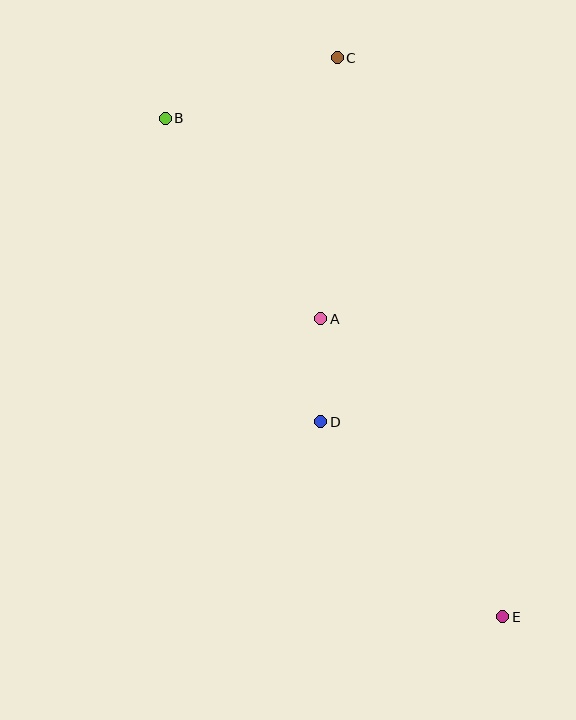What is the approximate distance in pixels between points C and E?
The distance between C and E is approximately 583 pixels.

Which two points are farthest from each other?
Points B and E are farthest from each other.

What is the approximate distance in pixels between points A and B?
The distance between A and B is approximately 254 pixels.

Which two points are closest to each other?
Points A and D are closest to each other.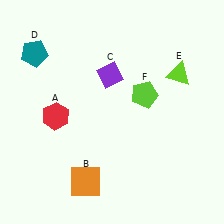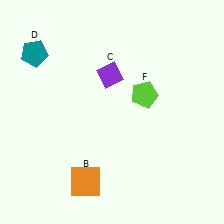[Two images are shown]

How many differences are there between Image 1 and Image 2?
There are 2 differences between the two images.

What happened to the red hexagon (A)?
The red hexagon (A) was removed in Image 2. It was in the bottom-left area of Image 1.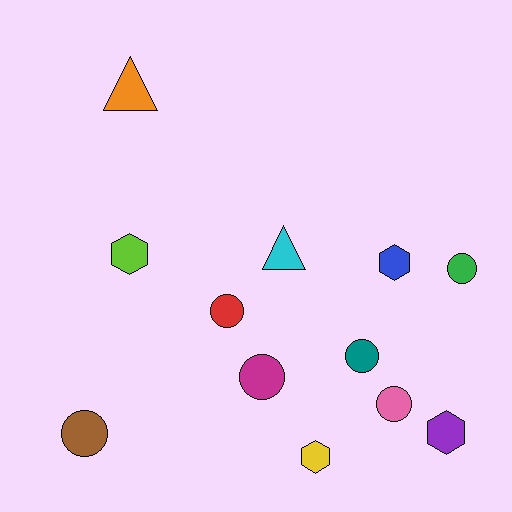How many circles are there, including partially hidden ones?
There are 6 circles.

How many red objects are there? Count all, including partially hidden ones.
There is 1 red object.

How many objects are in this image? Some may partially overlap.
There are 12 objects.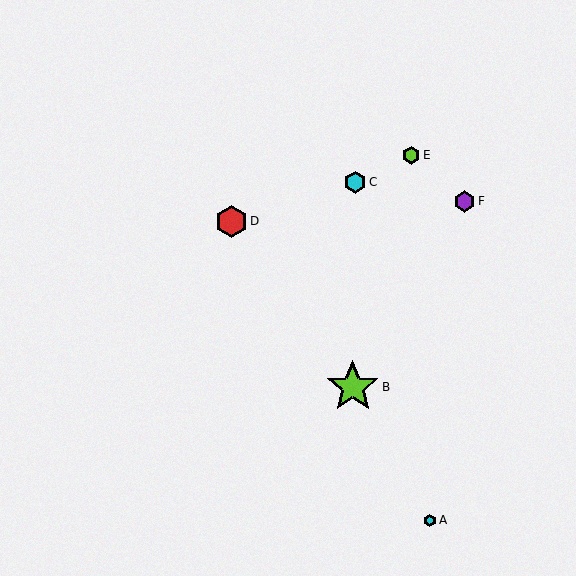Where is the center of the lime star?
The center of the lime star is at (353, 387).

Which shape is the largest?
The lime star (labeled B) is the largest.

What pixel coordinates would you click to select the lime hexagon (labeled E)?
Click at (411, 155) to select the lime hexagon E.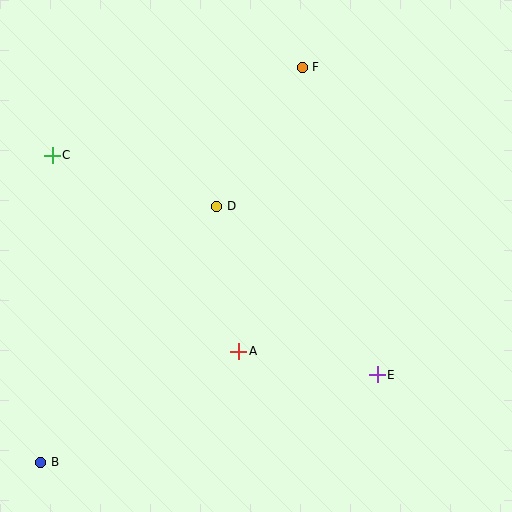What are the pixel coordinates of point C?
Point C is at (52, 155).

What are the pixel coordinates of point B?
Point B is at (41, 462).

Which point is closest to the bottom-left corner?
Point B is closest to the bottom-left corner.